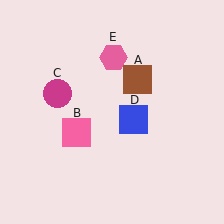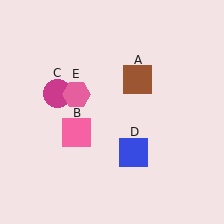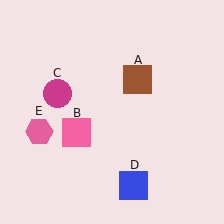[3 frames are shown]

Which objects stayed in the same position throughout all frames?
Brown square (object A) and pink square (object B) and magenta circle (object C) remained stationary.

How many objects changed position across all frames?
2 objects changed position: blue square (object D), pink hexagon (object E).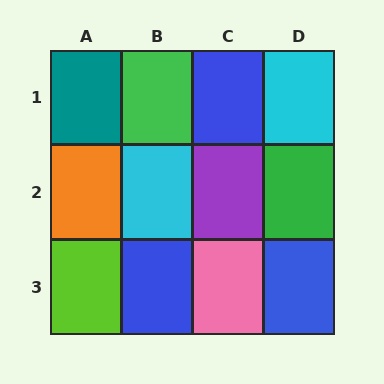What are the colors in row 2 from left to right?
Orange, cyan, purple, green.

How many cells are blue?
3 cells are blue.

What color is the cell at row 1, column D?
Cyan.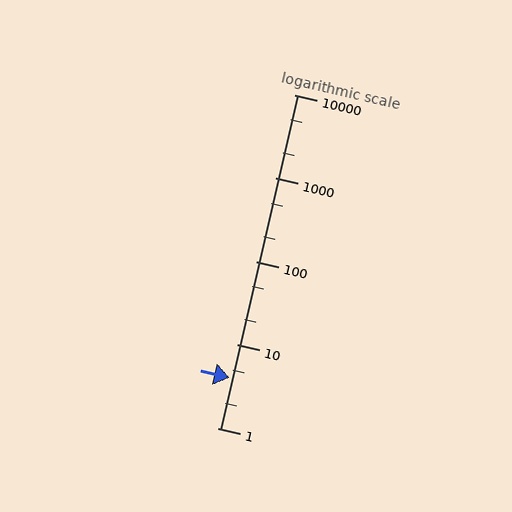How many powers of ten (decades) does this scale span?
The scale spans 4 decades, from 1 to 10000.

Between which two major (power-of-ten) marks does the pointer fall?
The pointer is between 1 and 10.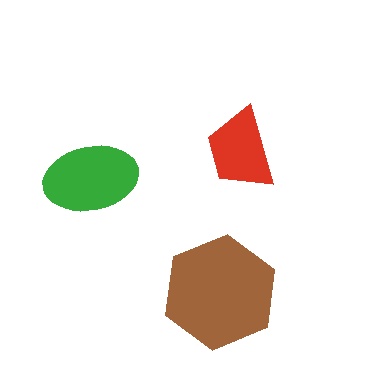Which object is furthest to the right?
The red trapezoid is rightmost.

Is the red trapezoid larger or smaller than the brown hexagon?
Smaller.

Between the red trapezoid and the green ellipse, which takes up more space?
The green ellipse.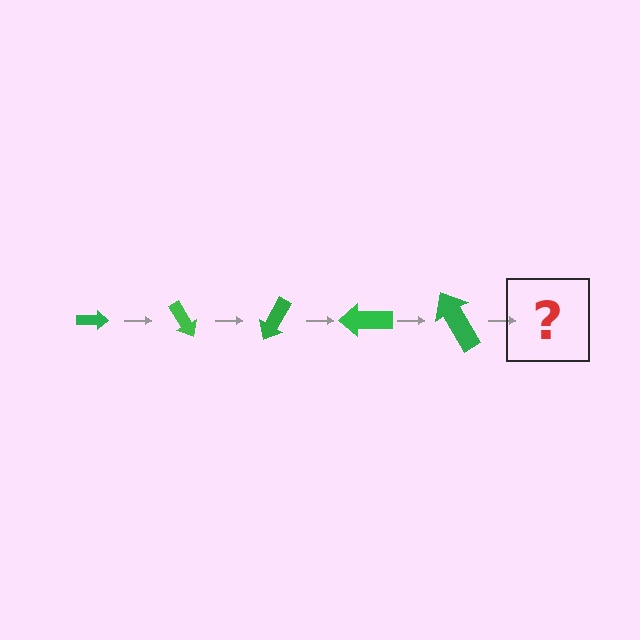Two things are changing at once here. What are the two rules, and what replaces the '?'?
The two rules are that the arrow grows larger each step and it rotates 60 degrees each step. The '?' should be an arrow, larger than the previous one and rotated 300 degrees from the start.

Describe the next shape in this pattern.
It should be an arrow, larger than the previous one and rotated 300 degrees from the start.